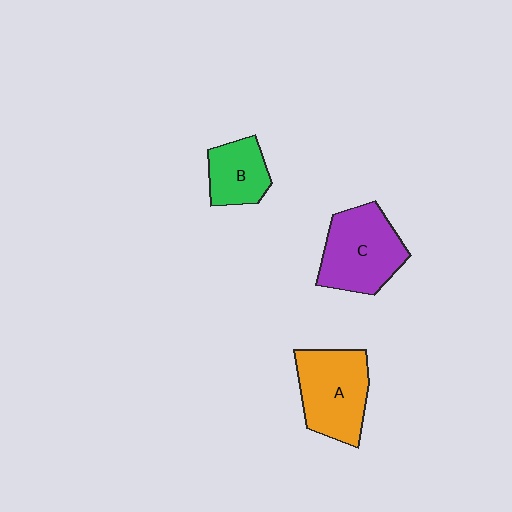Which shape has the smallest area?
Shape B (green).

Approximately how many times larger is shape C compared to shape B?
Approximately 1.7 times.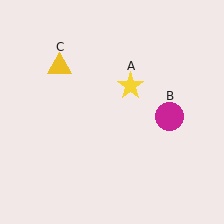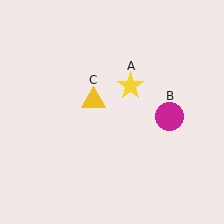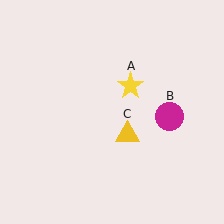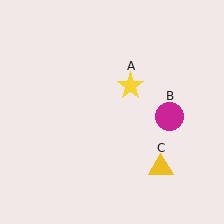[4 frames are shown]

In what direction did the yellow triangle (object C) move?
The yellow triangle (object C) moved down and to the right.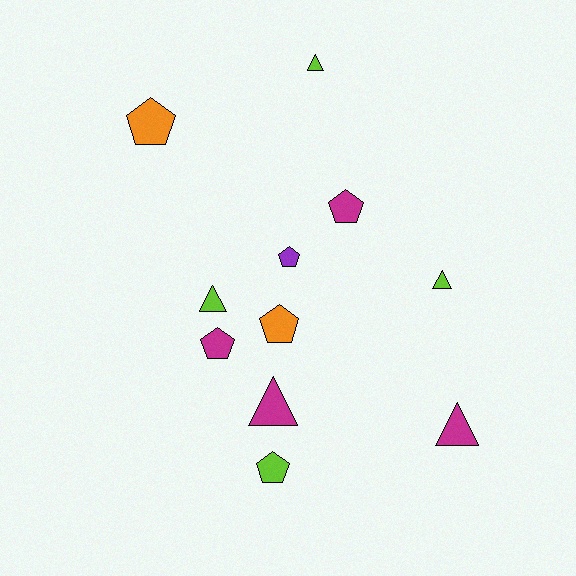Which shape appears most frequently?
Pentagon, with 6 objects.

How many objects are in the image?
There are 11 objects.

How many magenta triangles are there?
There are 2 magenta triangles.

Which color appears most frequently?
Magenta, with 4 objects.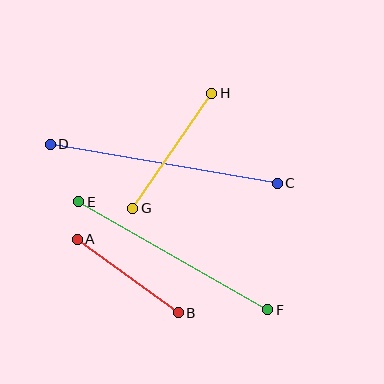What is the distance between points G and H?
The distance is approximately 140 pixels.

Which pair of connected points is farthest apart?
Points C and D are farthest apart.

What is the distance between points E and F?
The distance is approximately 218 pixels.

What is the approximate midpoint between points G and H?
The midpoint is at approximately (172, 151) pixels.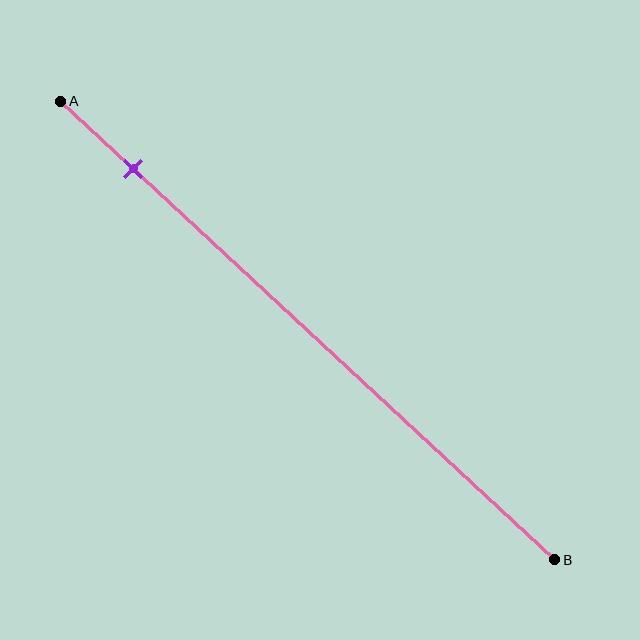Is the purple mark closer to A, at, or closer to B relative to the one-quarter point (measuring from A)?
The purple mark is closer to point A than the one-quarter point of segment AB.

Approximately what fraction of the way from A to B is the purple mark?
The purple mark is approximately 15% of the way from A to B.